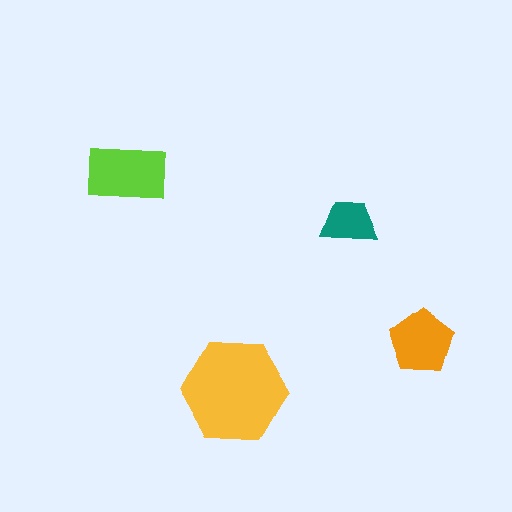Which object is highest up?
The lime rectangle is topmost.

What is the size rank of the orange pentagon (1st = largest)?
3rd.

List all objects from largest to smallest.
The yellow hexagon, the lime rectangle, the orange pentagon, the teal trapezoid.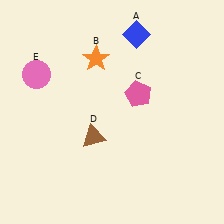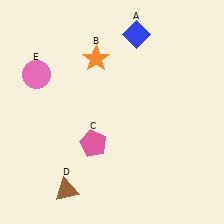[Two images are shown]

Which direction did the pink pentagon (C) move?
The pink pentagon (C) moved down.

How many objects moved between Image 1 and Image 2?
2 objects moved between the two images.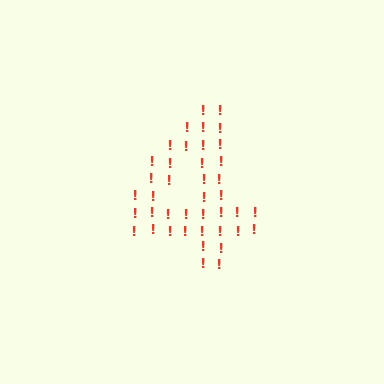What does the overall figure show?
The overall figure shows the digit 4.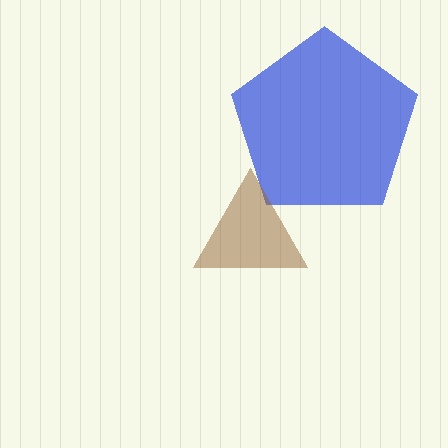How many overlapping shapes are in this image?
There are 2 overlapping shapes in the image.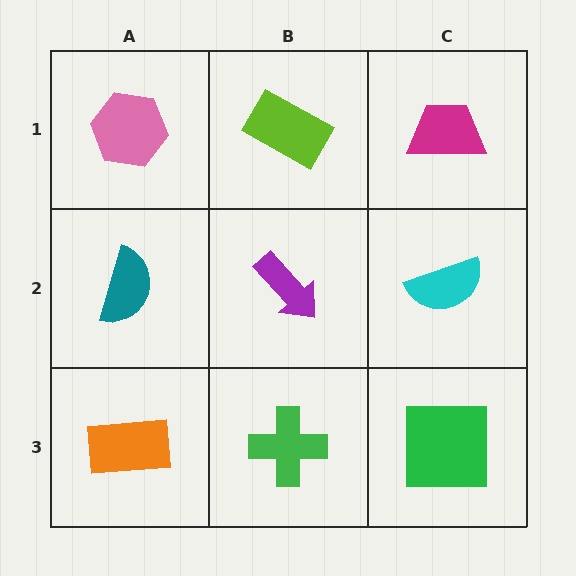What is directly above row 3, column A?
A teal semicircle.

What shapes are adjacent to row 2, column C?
A magenta trapezoid (row 1, column C), a green square (row 3, column C), a purple arrow (row 2, column B).